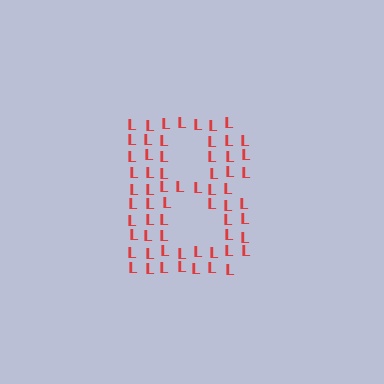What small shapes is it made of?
It is made of small letter L's.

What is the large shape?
The large shape is the letter B.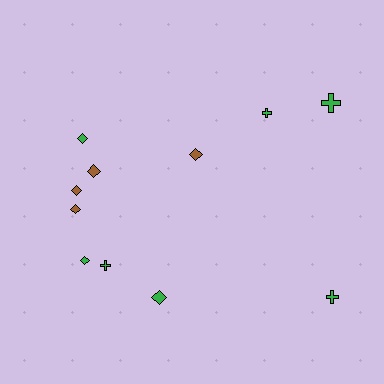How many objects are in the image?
There are 11 objects.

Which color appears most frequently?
Green, with 7 objects.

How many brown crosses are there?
There are no brown crosses.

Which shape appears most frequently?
Diamond, with 7 objects.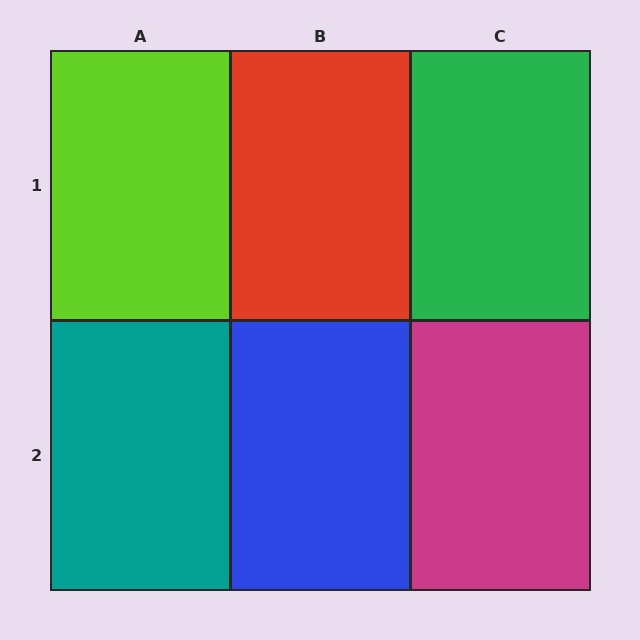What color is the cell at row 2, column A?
Teal.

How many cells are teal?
1 cell is teal.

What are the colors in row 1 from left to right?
Lime, red, green.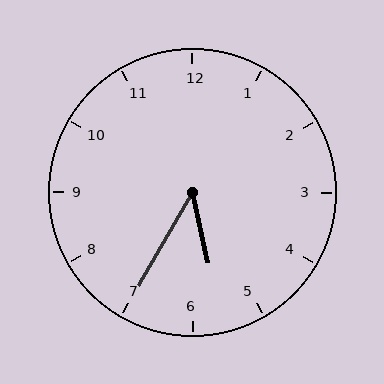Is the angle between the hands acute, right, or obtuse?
It is acute.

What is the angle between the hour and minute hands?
Approximately 42 degrees.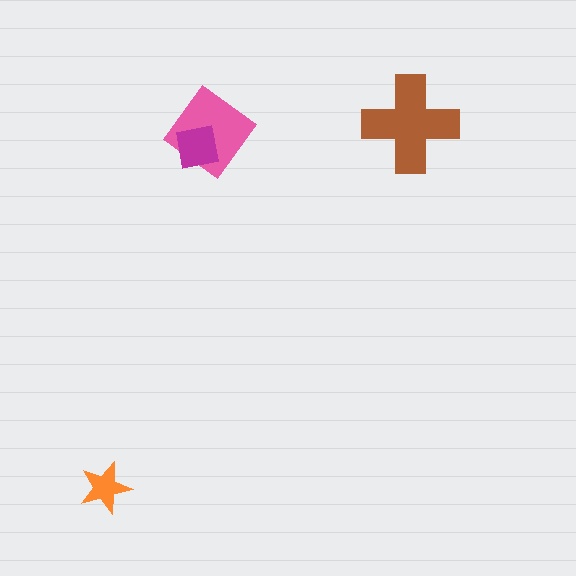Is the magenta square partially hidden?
No, no other shape covers it.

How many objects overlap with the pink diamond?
1 object overlaps with the pink diamond.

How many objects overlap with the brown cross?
0 objects overlap with the brown cross.